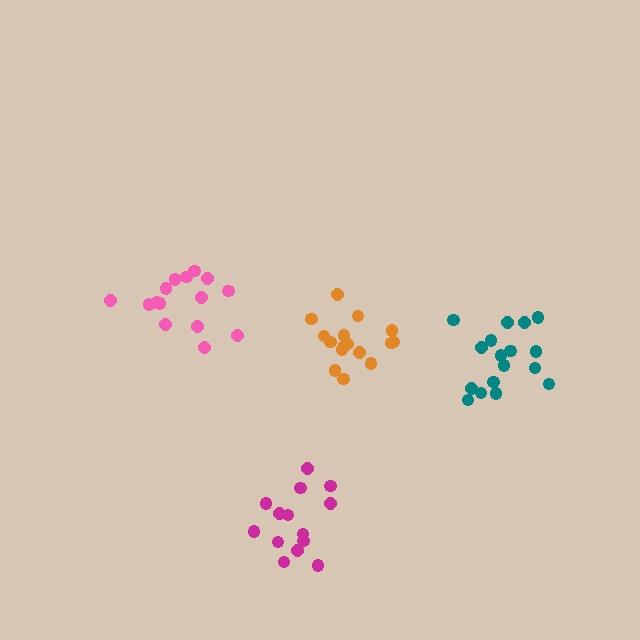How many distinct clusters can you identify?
There are 4 distinct clusters.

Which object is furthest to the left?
The pink cluster is leftmost.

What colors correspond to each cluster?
The clusters are colored: teal, orange, pink, magenta.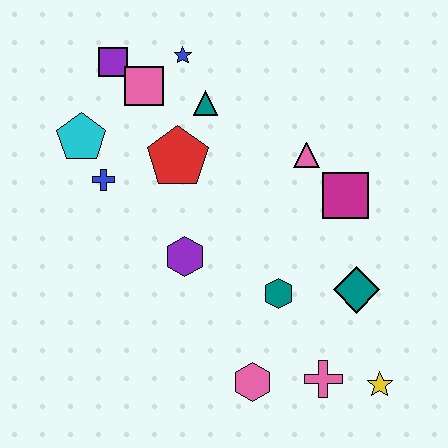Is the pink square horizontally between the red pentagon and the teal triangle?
No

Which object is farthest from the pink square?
The yellow star is farthest from the pink square.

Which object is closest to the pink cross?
The yellow star is closest to the pink cross.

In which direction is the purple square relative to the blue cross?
The purple square is above the blue cross.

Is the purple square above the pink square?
Yes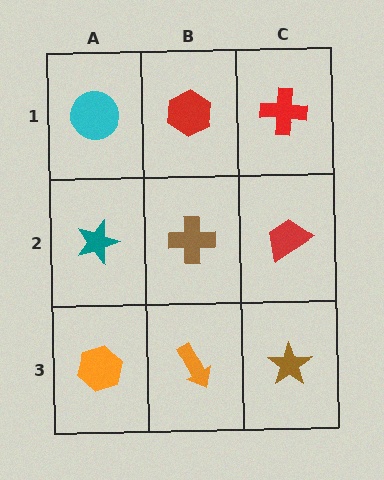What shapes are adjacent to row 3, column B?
A brown cross (row 2, column B), an orange hexagon (row 3, column A), a brown star (row 3, column C).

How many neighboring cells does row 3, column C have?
2.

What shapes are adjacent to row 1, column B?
A brown cross (row 2, column B), a cyan circle (row 1, column A), a red cross (row 1, column C).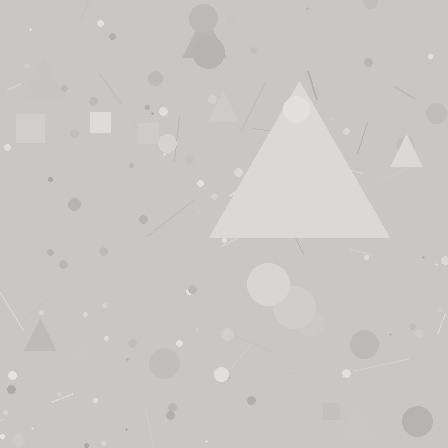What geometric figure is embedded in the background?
A triangle is embedded in the background.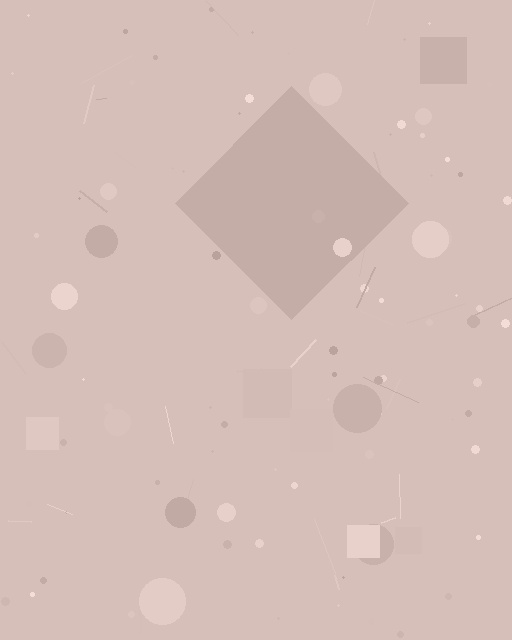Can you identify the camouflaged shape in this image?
The camouflaged shape is a diamond.